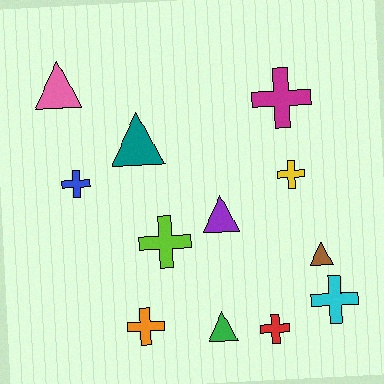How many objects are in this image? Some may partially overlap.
There are 12 objects.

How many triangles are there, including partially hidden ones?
There are 5 triangles.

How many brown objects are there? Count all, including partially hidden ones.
There is 1 brown object.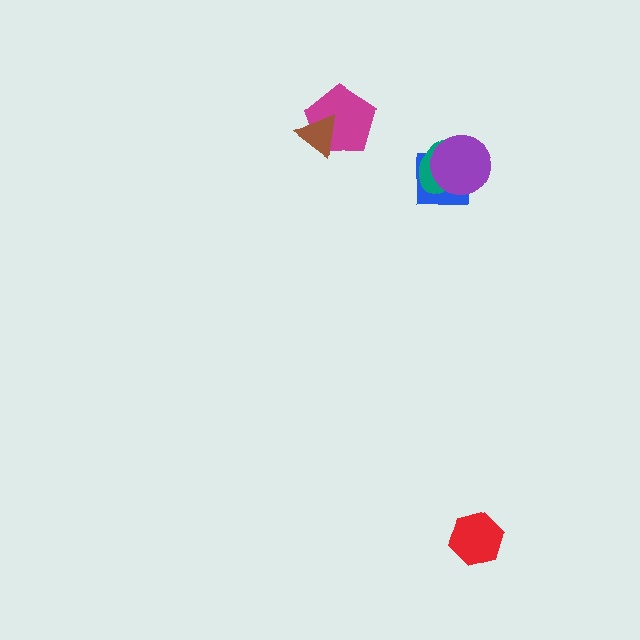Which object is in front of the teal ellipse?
The purple circle is in front of the teal ellipse.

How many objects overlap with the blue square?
2 objects overlap with the blue square.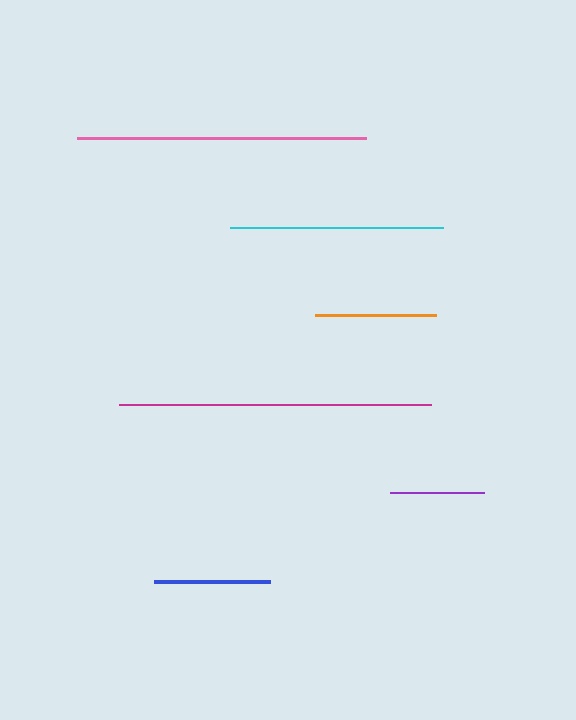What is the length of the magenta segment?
The magenta segment is approximately 313 pixels long.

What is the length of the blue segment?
The blue segment is approximately 116 pixels long.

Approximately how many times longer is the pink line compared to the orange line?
The pink line is approximately 2.4 times the length of the orange line.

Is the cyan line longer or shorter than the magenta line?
The magenta line is longer than the cyan line.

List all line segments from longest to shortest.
From longest to shortest: magenta, pink, cyan, orange, blue, purple.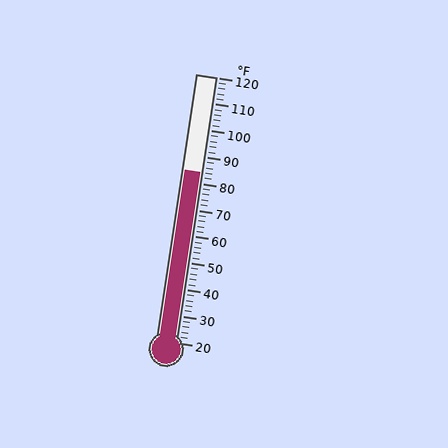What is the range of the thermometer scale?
The thermometer scale ranges from 20°F to 120°F.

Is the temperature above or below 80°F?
The temperature is above 80°F.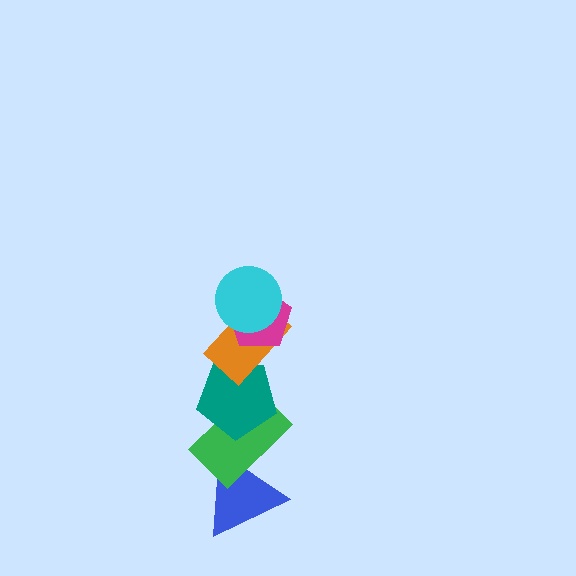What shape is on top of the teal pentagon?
The orange rectangle is on top of the teal pentagon.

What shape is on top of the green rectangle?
The teal pentagon is on top of the green rectangle.